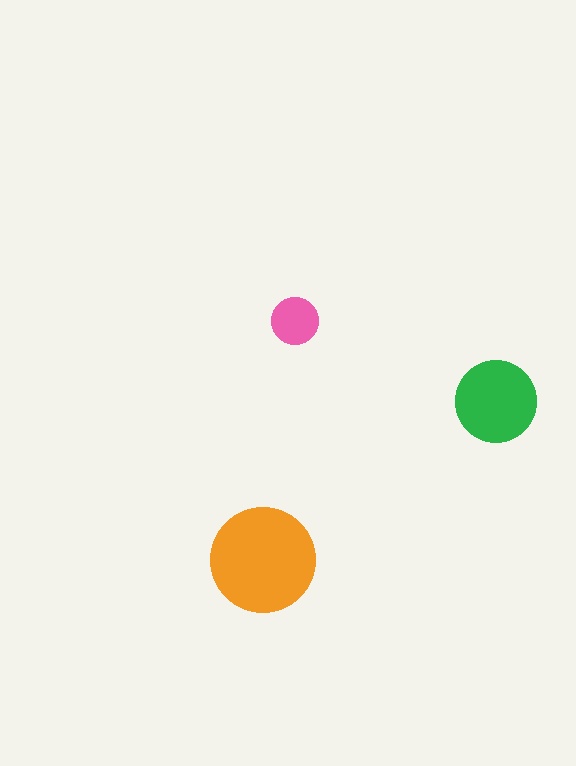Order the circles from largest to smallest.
the orange one, the green one, the pink one.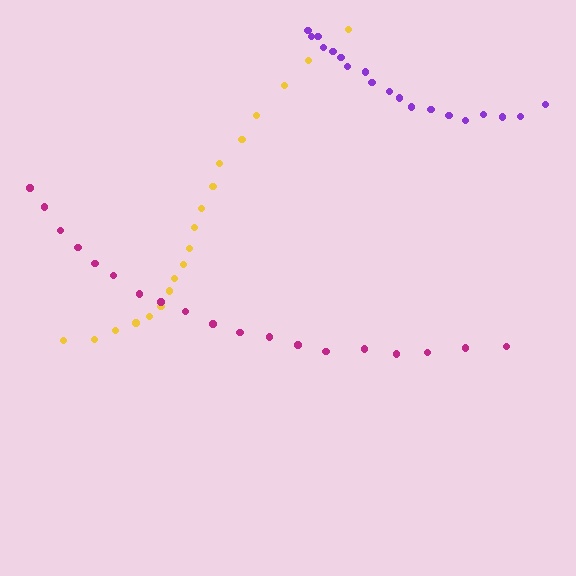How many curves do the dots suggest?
There are 3 distinct paths.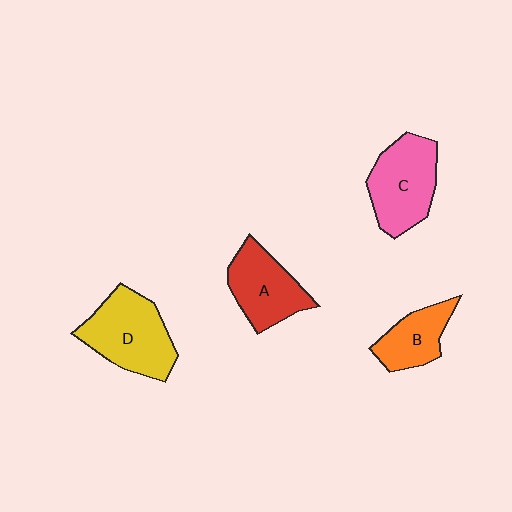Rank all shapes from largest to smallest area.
From largest to smallest: D (yellow), C (pink), A (red), B (orange).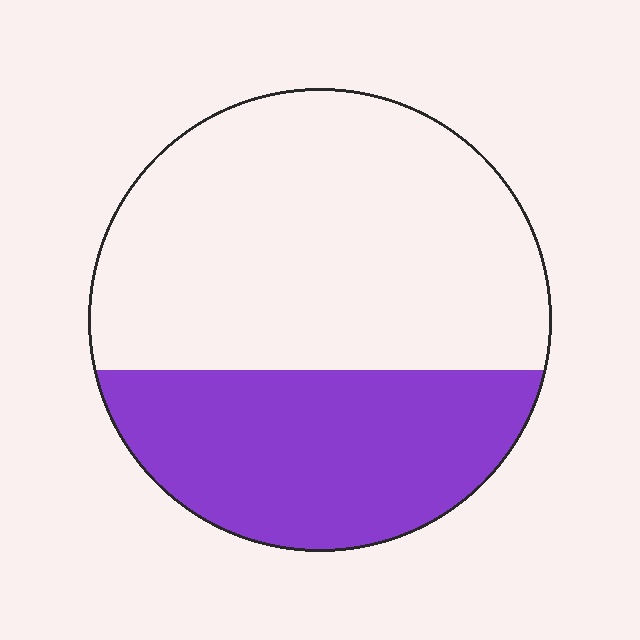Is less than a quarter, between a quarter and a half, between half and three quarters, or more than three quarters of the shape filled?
Between a quarter and a half.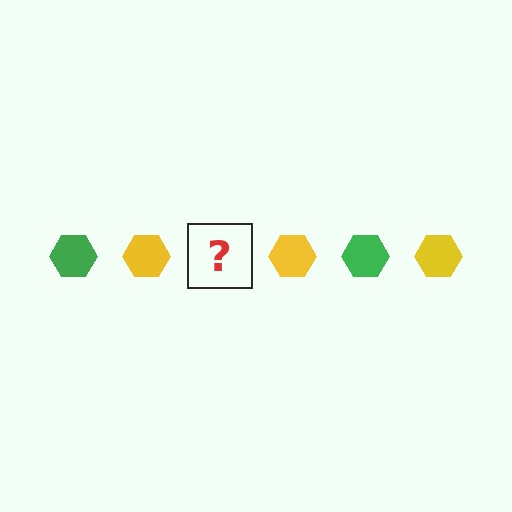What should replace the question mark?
The question mark should be replaced with a green hexagon.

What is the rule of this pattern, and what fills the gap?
The rule is that the pattern cycles through green, yellow hexagons. The gap should be filled with a green hexagon.